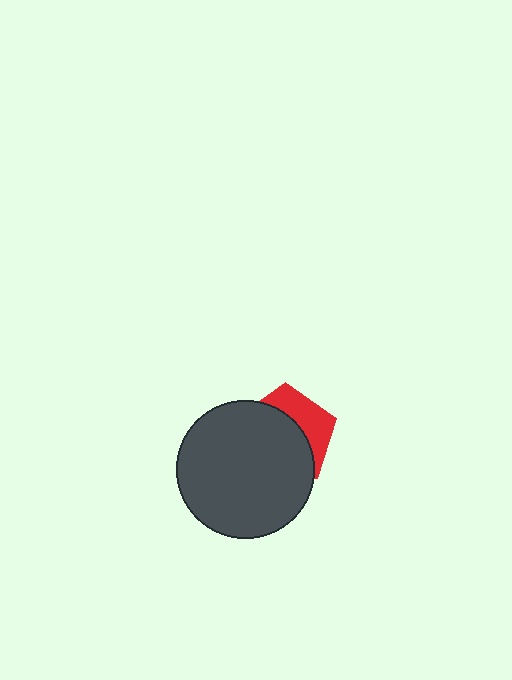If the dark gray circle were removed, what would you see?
You would see the complete red pentagon.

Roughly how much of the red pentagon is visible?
A small part of it is visible (roughly 35%).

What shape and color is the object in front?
The object in front is a dark gray circle.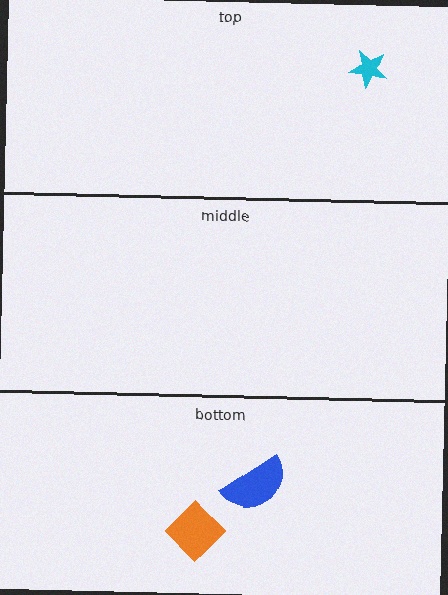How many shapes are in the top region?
1.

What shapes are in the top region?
The cyan star.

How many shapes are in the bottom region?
2.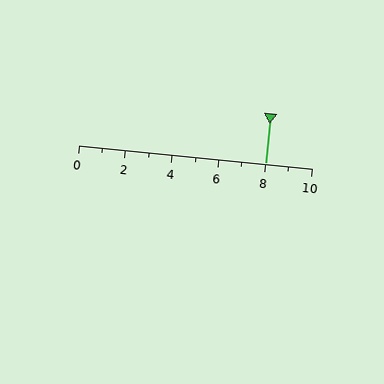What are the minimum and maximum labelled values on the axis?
The axis runs from 0 to 10.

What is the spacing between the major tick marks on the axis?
The major ticks are spaced 2 apart.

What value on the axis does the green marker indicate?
The marker indicates approximately 8.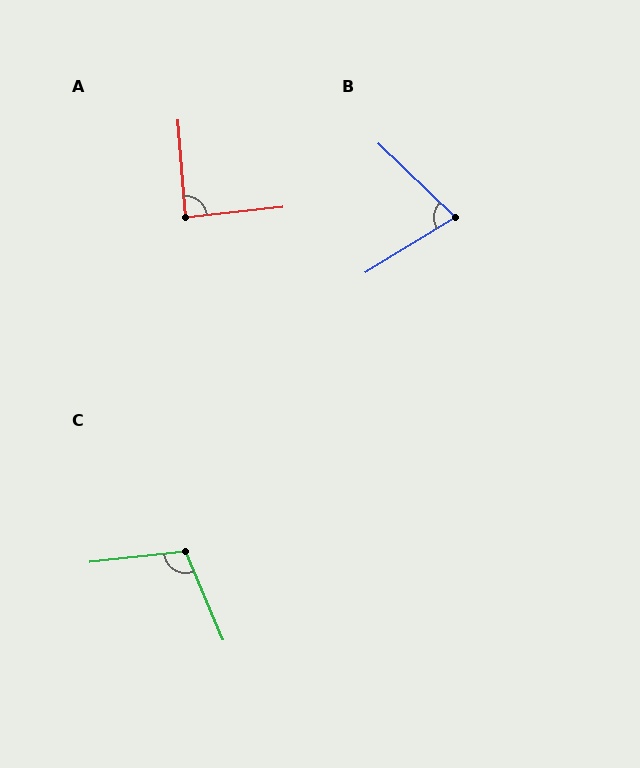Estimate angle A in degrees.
Approximately 89 degrees.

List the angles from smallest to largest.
B (75°), A (89°), C (107°).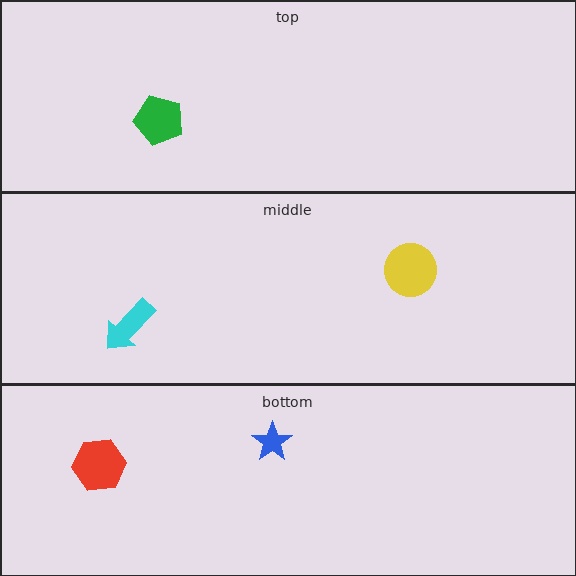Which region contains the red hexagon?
The bottom region.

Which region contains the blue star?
The bottom region.